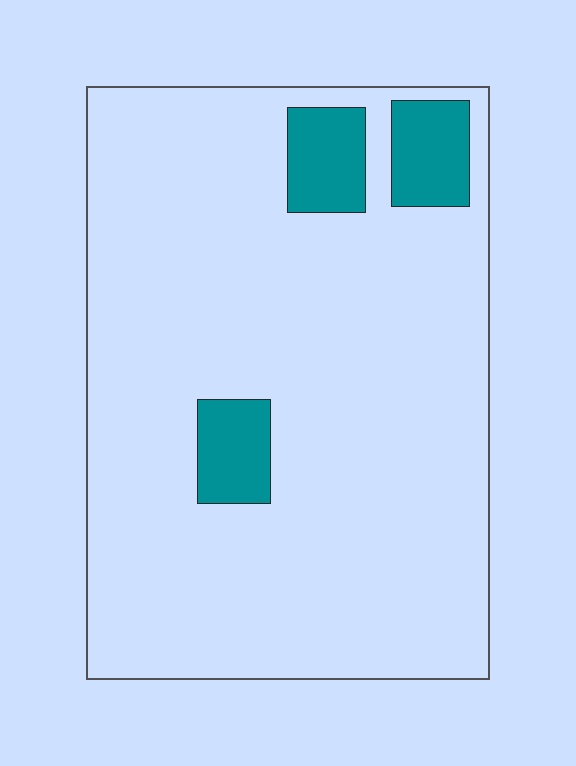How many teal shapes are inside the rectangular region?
3.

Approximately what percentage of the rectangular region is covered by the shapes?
Approximately 10%.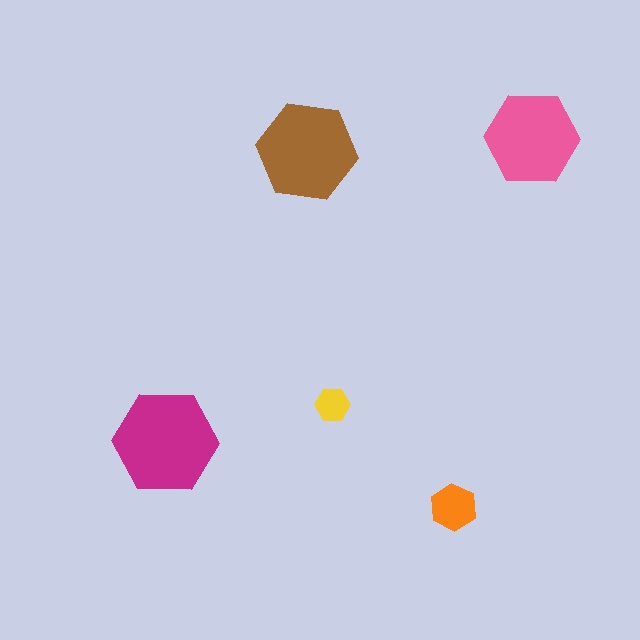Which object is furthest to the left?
The magenta hexagon is leftmost.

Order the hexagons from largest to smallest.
the magenta one, the brown one, the pink one, the orange one, the yellow one.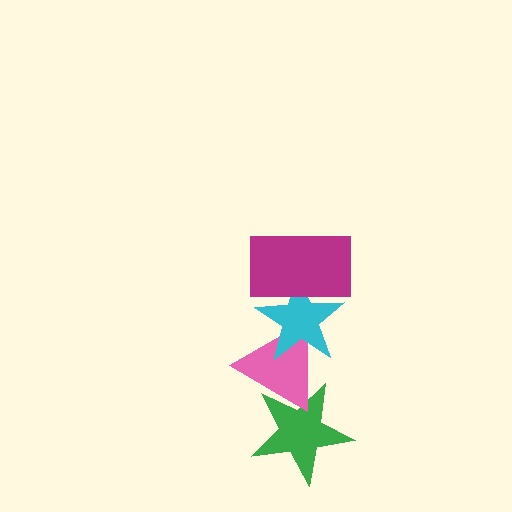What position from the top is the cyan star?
The cyan star is 2nd from the top.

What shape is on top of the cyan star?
The magenta rectangle is on top of the cyan star.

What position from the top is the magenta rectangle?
The magenta rectangle is 1st from the top.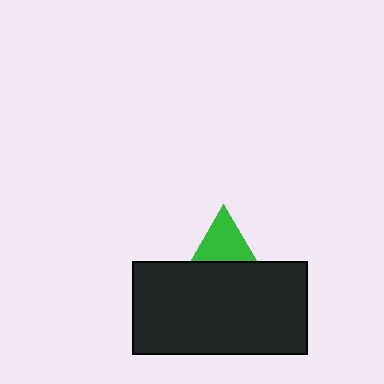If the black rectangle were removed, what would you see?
You would see the complete green triangle.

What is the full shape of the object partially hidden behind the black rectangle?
The partially hidden object is a green triangle.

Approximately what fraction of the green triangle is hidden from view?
Roughly 42% of the green triangle is hidden behind the black rectangle.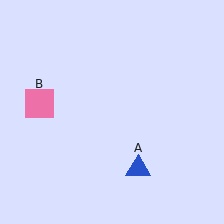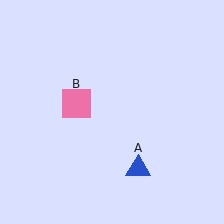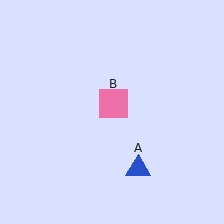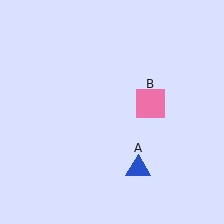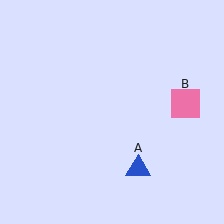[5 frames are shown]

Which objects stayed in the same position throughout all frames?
Blue triangle (object A) remained stationary.